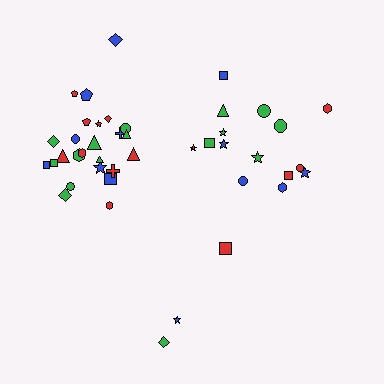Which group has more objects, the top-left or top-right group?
The top-left group.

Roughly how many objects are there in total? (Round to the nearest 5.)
Roughly 45 objects in total.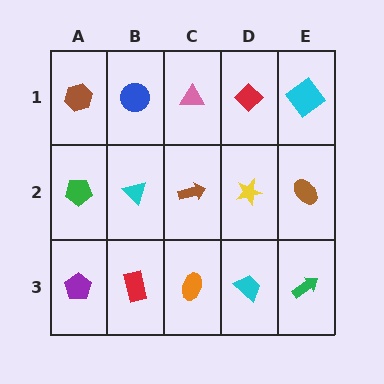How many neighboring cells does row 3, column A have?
2.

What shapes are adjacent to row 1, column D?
A yellow star (row 2, column D), a pink triangle (row 1, column C), a cyan diamond (row 1, column E).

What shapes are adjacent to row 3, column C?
A brown arrow (row 2, column C), a red rectangle (row 3, column B), a cyan trapezoid (row 3, column D).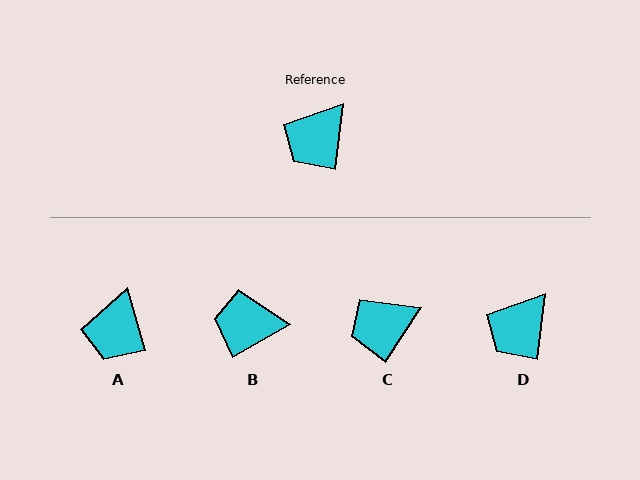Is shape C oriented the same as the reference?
No, it is off by about 27 degrees.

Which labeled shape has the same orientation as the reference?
D.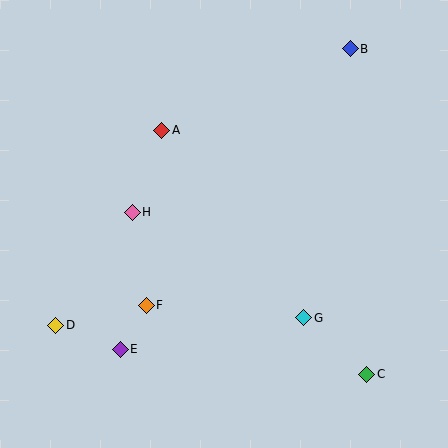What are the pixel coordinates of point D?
Point D is at (56, 325).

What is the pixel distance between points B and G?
The distance between B and G is 273 pixels.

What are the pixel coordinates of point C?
Point C is at (367, 374).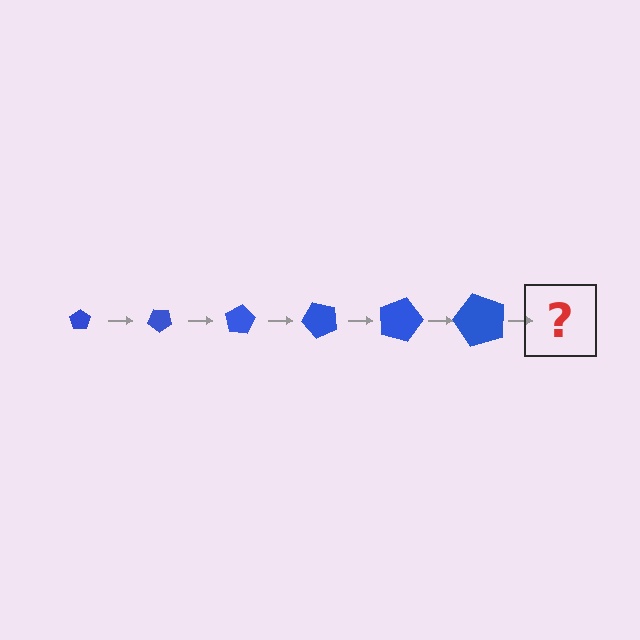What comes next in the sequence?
The next element should be a pentagon, larger than the previous one and rotated 240 degrees from the start.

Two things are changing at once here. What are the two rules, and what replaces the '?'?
The two rules are that the pentagon grows larger each step and it rotates 40 degrees each step. The '?' should be a pentagon, larger than the previous one and rotated 240 degrees from the start.